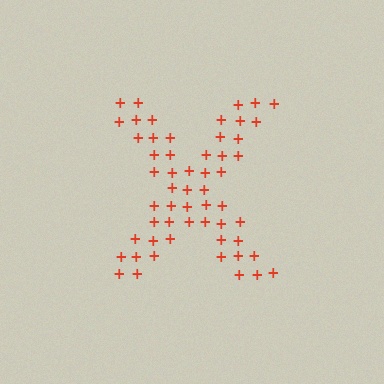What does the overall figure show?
The overall figure shows the letter X.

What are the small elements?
The small elements are plus signs.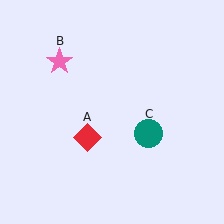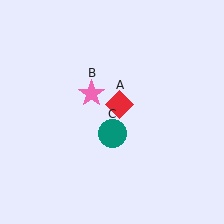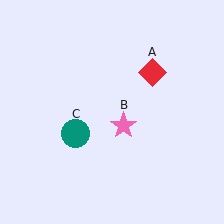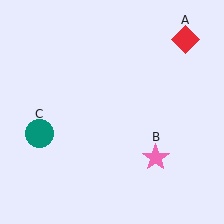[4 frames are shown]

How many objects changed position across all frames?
3 objects changed position: red diamond (object A), pink star (object B), teal circle (object C).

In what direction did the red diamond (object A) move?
The red diamond (object A) moved up and to the right.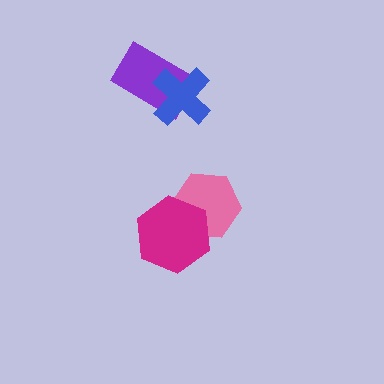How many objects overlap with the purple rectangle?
1 object overlaps with the purple rectangle.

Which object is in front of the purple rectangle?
The blue cross is in front of the purple rectangle.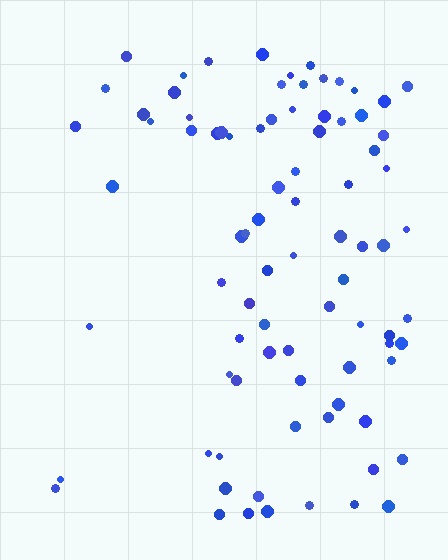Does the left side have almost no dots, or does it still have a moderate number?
Still a moderate number, just noticeably fewer than the right.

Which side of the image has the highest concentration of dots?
The right.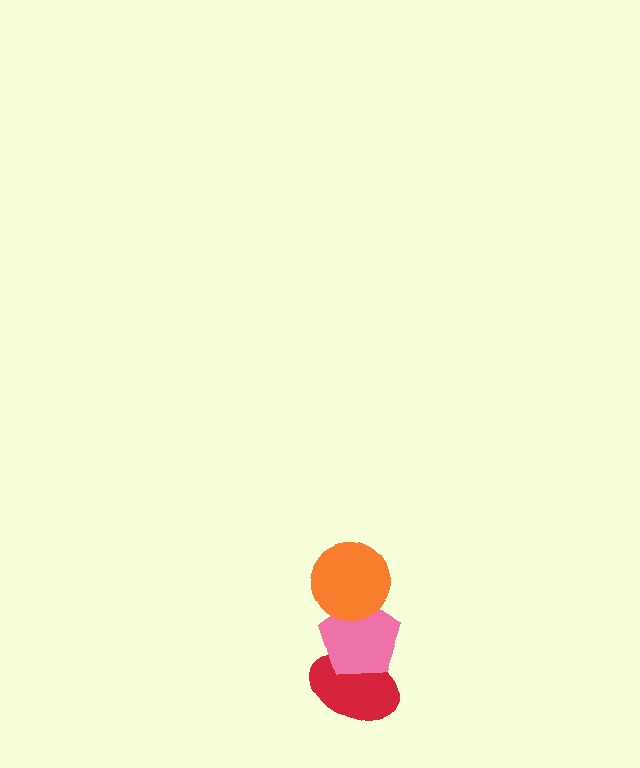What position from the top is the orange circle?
The orange circle is 1st from the top.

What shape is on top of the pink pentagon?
The orange circle is on top of the pink pentagon.